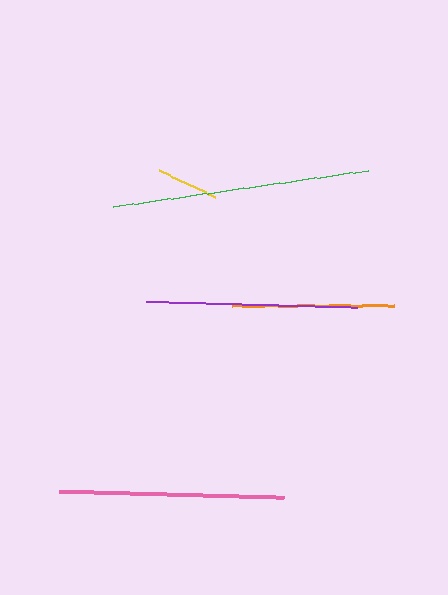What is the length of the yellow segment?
The yellow segment is approximately 61 pixels long.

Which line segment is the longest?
The green line is the longest at approximately 257 pixels.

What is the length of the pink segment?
The pink segment is approximately 225 pixels long.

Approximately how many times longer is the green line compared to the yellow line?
The green line is approximately 4.2 times the length of the yellow line.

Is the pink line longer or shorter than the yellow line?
The pink line is longer than the yellow line.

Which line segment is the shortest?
The yellow line is the shortest at approximately 61 pixels.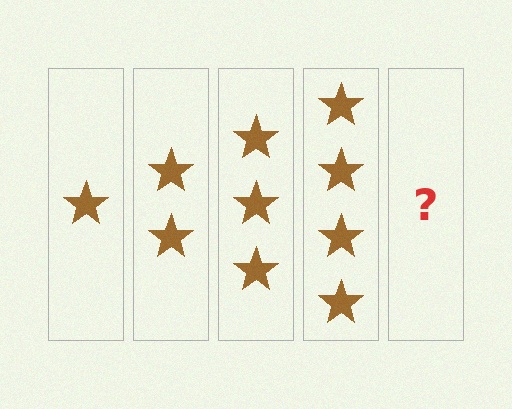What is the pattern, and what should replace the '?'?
The pattern is that each step adds one more star. The '?' should be 5 stars.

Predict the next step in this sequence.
The next step is 5 stars.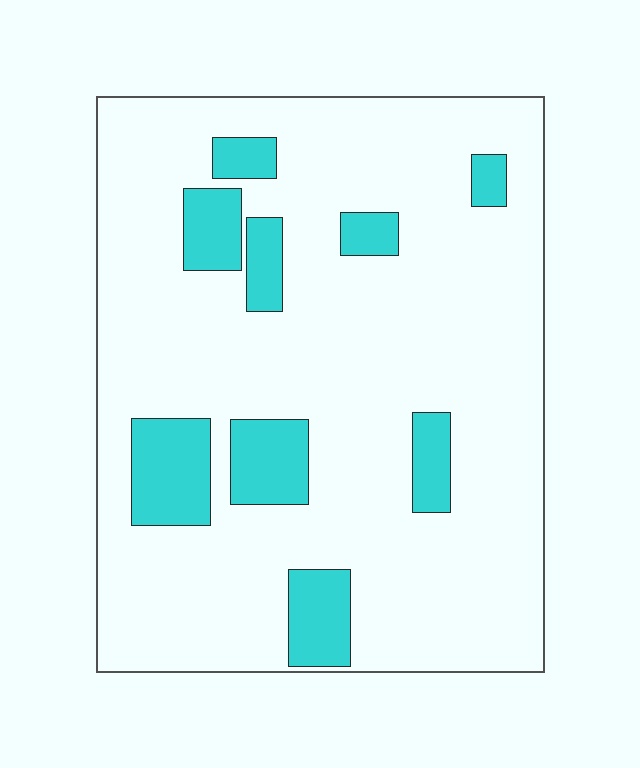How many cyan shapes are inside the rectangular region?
9.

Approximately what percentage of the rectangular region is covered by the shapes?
Approximately 15%.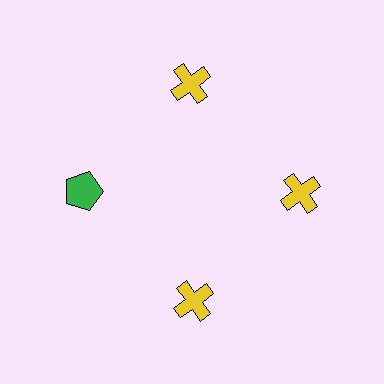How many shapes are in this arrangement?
There are 4 shapes arranged in a ring pattern.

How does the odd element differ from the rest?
It differs in both color (green instead of yellow) and shape (pentagon instead of cross).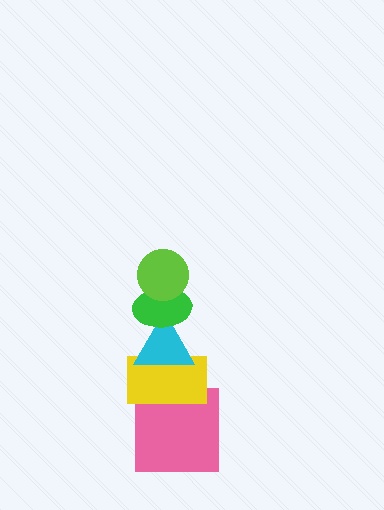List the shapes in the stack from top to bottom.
From top to bottom: the lime circle, the green ellipse, the cyan triangle, the yellow rectangle, the pink square.